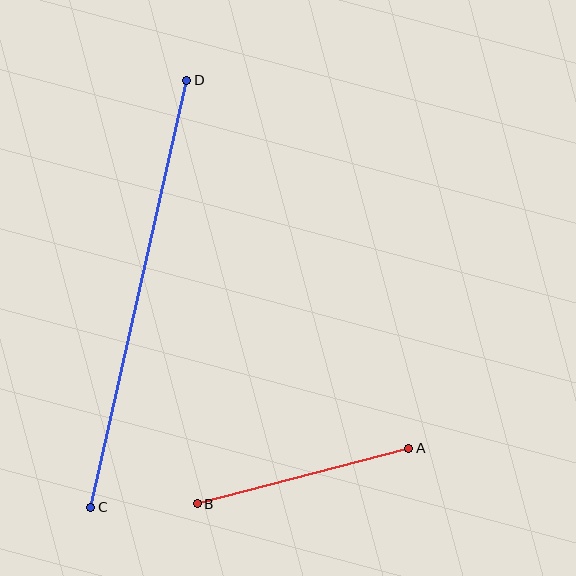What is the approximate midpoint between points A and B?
The midpoint is at approximately (303, 476) pixels.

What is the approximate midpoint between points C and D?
The midpoint is at approximately (139, 294) pixels.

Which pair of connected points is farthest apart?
Points C and D are farthest apart.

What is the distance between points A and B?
The distance is approximately 219 pixels.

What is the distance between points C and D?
The distance is approximately 438 pixels.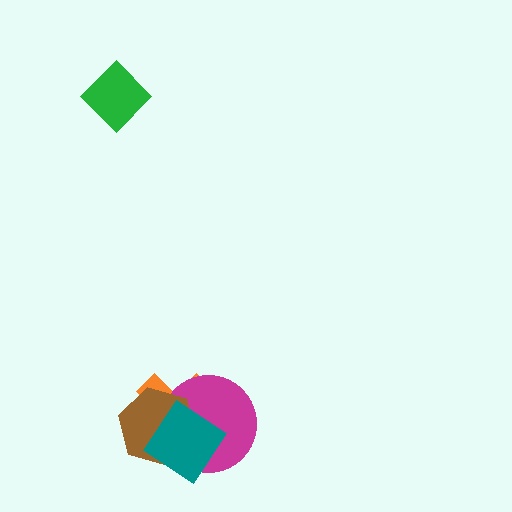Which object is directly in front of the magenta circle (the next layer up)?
The brown hexagon is directly in front of the magenta circle.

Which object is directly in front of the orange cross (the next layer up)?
The magenta circle is directly in front of the orange cross.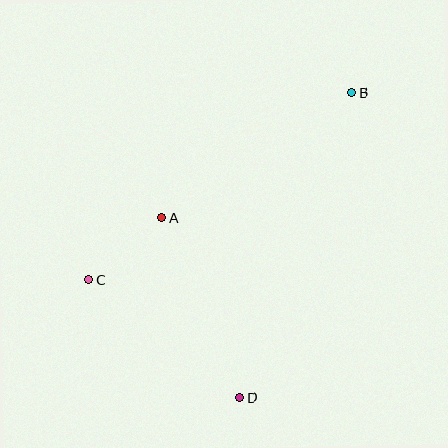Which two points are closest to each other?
Points A and C are closest to each other.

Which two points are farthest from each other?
Points B and D are farthest from each other.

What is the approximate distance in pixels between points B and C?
The distance between B and C is approximately 323 pixels.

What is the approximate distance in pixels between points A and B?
The distance between A and B is approximately 228 pixels.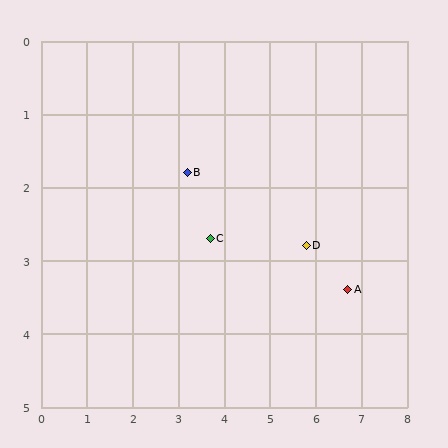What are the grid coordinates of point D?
Point D is at approximately (5.8, 2.8).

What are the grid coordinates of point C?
Point C is at approximately (3.7, 2.7).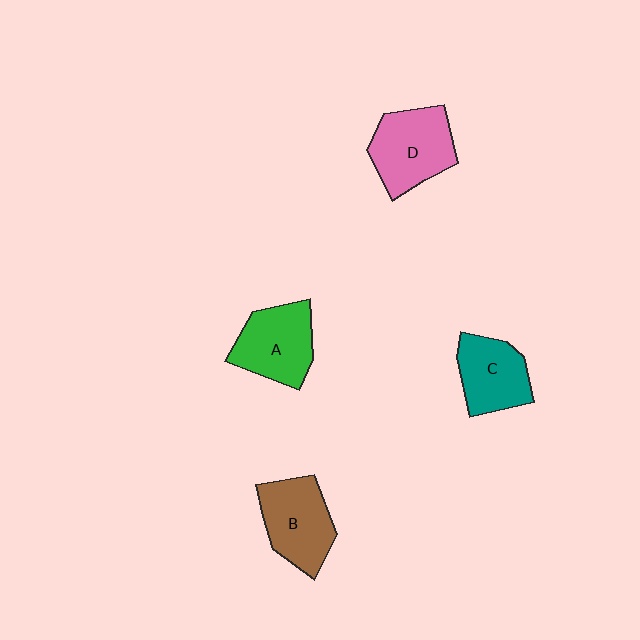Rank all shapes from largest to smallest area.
From largest to smallest: D (pink), B (brown), A (green), C (teal).